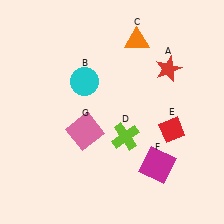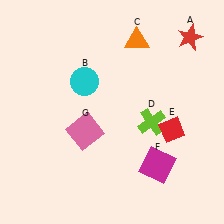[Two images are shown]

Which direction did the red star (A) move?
The red star (A) moved up.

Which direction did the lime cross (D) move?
The lime cross (D) moved right.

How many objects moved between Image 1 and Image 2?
2 objects moved between the two images.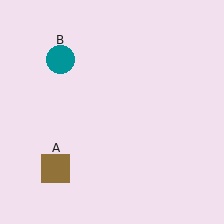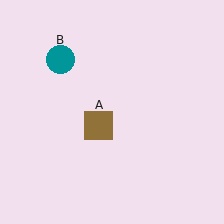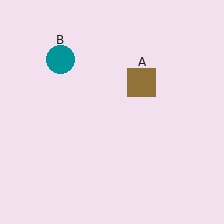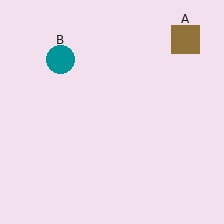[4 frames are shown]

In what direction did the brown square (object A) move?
The brown square (object A) moved up and to the right.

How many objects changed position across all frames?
1 object changed position: brown square (object A).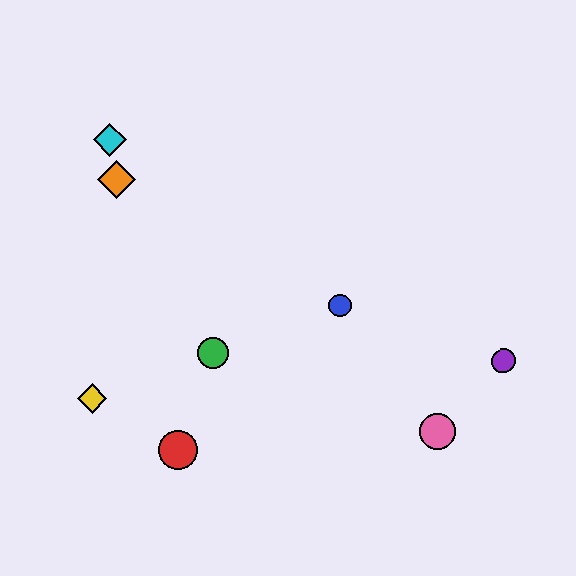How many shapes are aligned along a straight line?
3 shapes (the blue circle, the green circle, the yellow diamond) are aligned along a straight line.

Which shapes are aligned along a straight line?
The blue circle, the green circle, the yellow diamond are aligned along a straight line.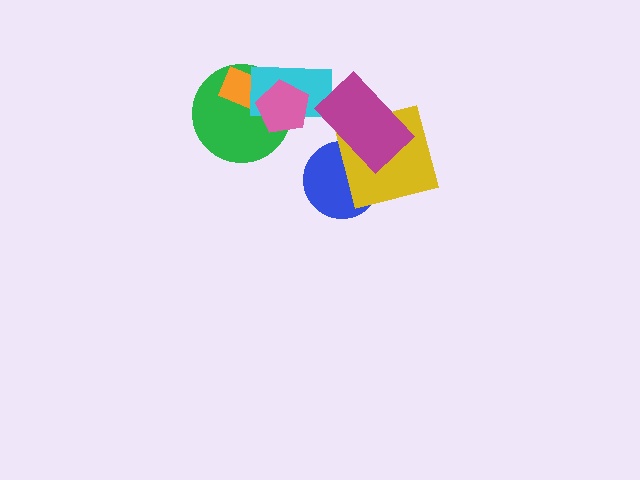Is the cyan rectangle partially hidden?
Yes, it is partially covered by another shape.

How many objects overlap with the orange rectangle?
3 objects overlap with the orange rectangle.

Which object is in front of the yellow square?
The magenta rectangle is in front of the yellow square.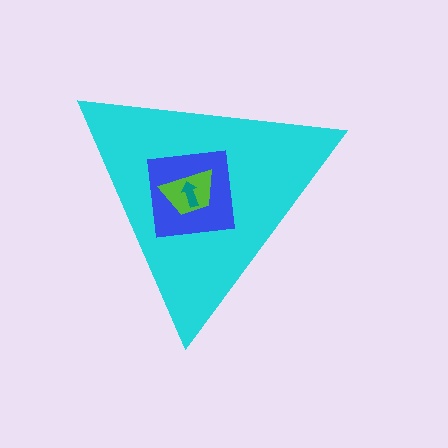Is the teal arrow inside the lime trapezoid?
Yes.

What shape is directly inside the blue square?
The lime trapezoid.